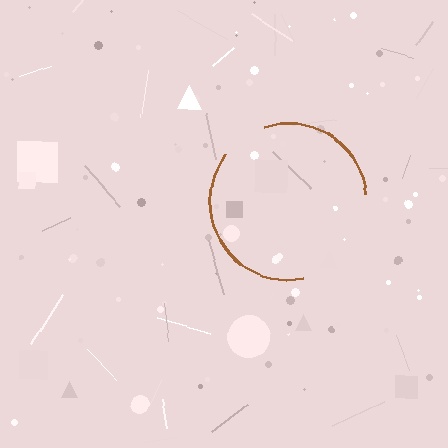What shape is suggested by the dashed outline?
The dashed outline suggests a circle.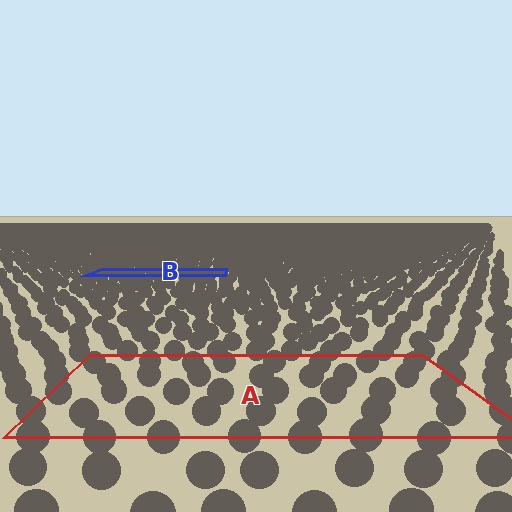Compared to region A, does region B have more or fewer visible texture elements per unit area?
Region B has more texture elements per unit area — they are packed more densely because it is farther away.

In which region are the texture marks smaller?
The texture marks are smaller in region B, because it is farther away.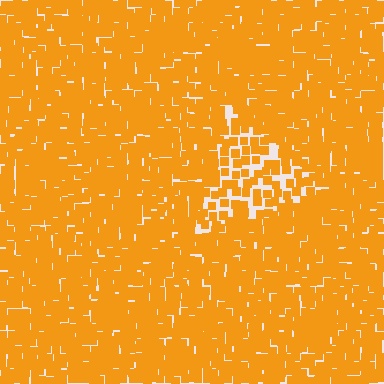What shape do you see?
I see a triangle.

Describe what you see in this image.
The image contains small orange elements arranged at two different densities. A triangle-shaped region is visible where the elements are less densely packed than the surrounding area.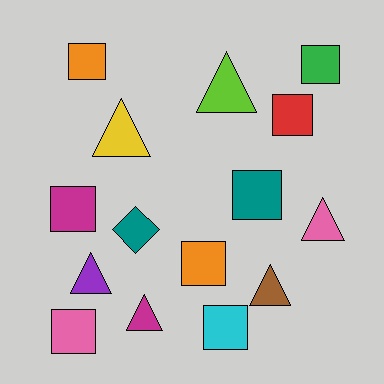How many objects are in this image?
There are 15 objects.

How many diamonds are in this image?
There is 1 diamond.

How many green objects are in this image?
There is 1 green object.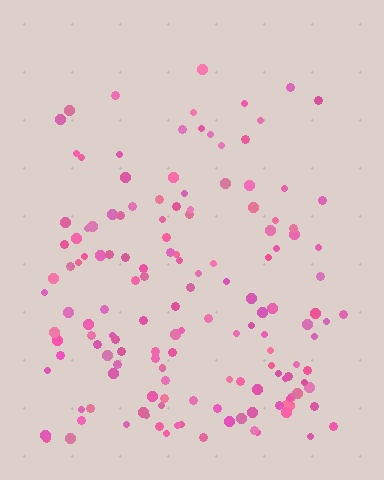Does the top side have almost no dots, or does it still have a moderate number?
Still a moderate number, just noticeably fewer than the bottom.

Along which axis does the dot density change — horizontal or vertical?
Vertical.